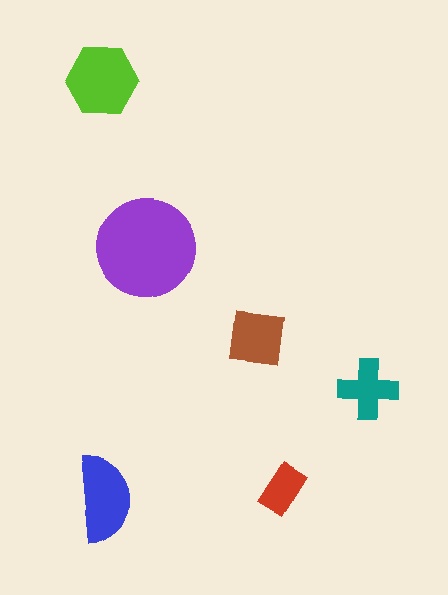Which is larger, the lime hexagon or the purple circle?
The purple circle.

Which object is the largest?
The purple circle.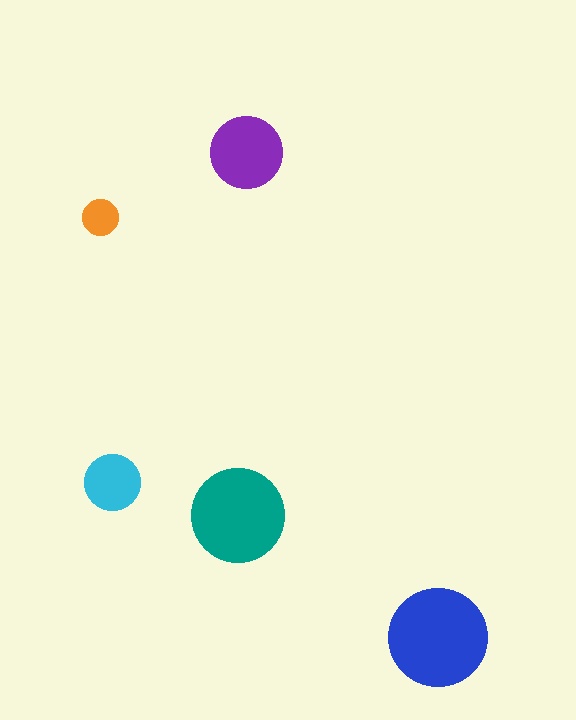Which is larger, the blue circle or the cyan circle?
The blue one.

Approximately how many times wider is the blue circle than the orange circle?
About 2.5 times wider.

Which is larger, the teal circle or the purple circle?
The teal one.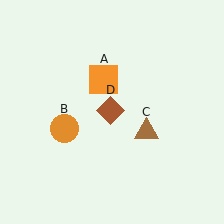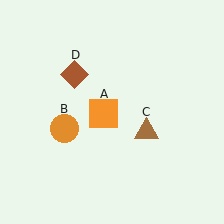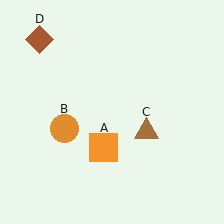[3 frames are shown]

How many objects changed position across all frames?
2 objects changed position: orange square (object A), brown diamond (object D).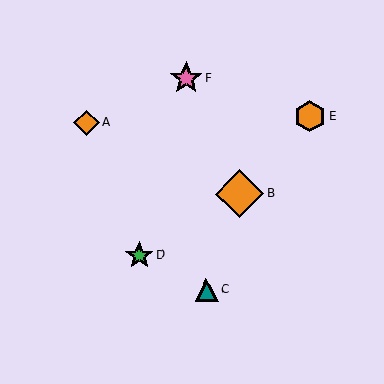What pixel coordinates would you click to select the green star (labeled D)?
Click at (139, 255) to select the green star D.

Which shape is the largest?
The orange diamond (labeled B) is the largest.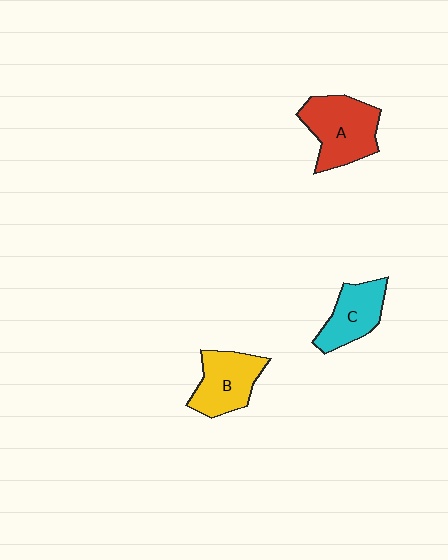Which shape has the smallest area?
Shape C (cyan).